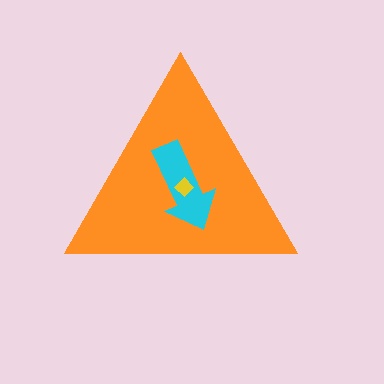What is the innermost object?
The yellow diamond.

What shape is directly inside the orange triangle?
The cyan arrow.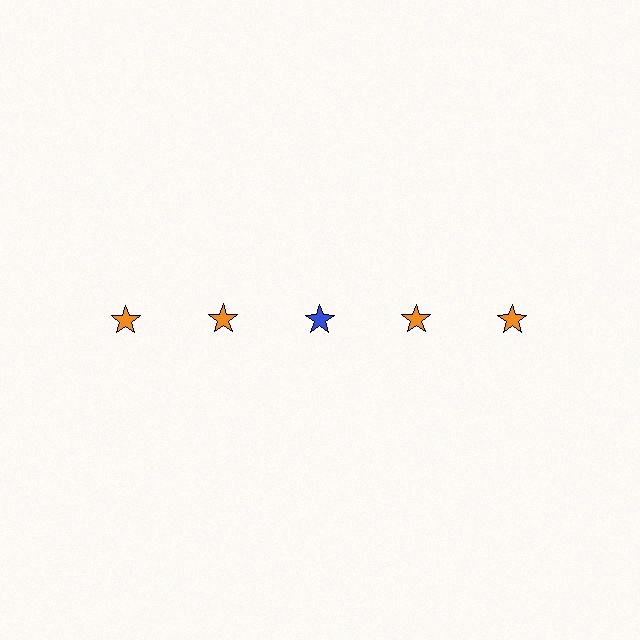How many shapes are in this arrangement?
There are 5 shapes arranged in a grid pattern.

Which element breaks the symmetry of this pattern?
The blue star in the top row, center column breaks the symmetry. All other shapes are orange stars.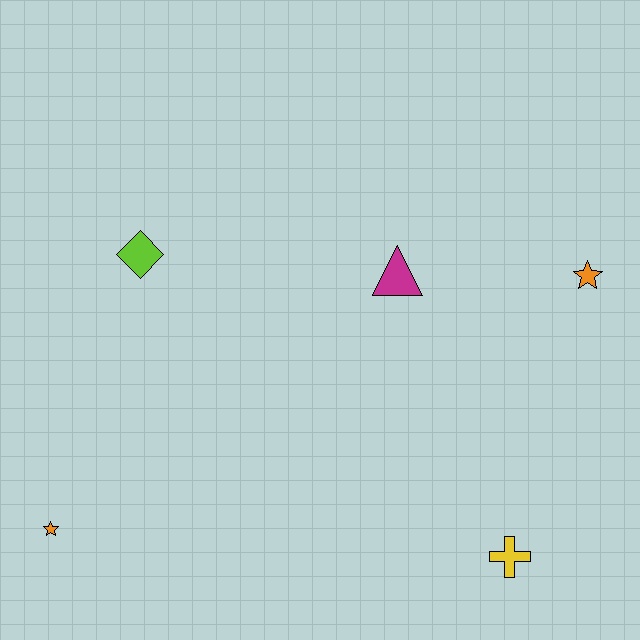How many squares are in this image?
There are no squares.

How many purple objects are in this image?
There are no purple objects.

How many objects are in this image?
There are 5 objects.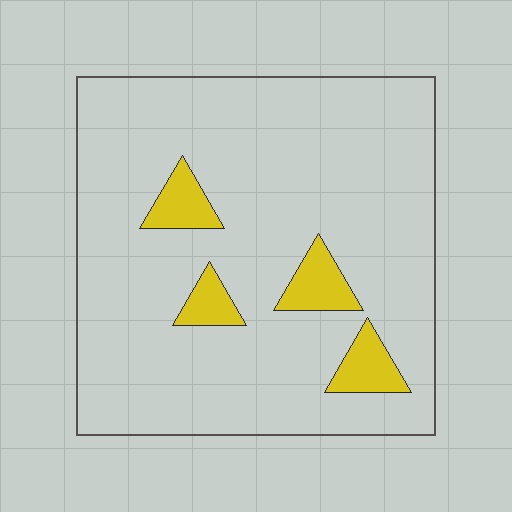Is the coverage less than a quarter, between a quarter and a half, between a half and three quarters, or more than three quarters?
Less than a quarter.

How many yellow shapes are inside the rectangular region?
4.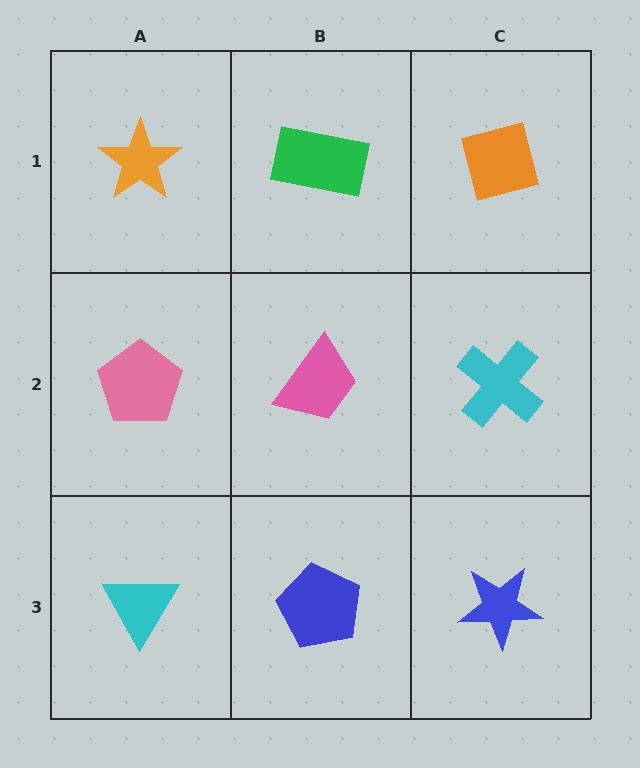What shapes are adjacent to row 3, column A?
A pink pentagon (row 2, column A), a blue pentagon (row 3, column B).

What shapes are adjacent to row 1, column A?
A pink pentagon (row 2, column A), a green rectangle (row 1, column B).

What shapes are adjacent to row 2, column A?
An orange star (row 1, column A), a cyan triangle (row 3, column A), a pink trapezoid (row 2, column B).